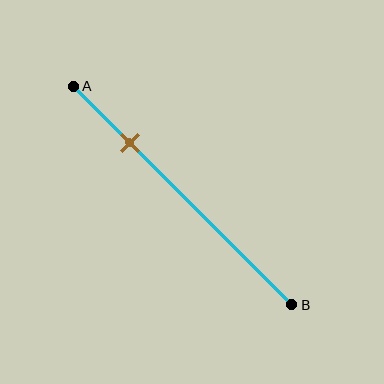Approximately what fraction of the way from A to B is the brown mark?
The brown mark is approximately 25% of the way from A to B.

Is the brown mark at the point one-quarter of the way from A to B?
Yes, the mark is approximately at the one-quarter point.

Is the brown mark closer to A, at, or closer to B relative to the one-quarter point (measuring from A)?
The brown mark is approximately at the one-quarter point of segment AB.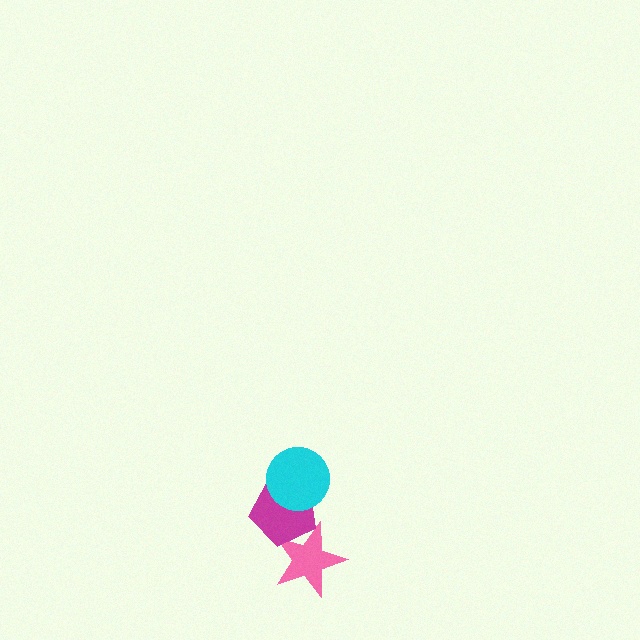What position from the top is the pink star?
The pink star is 3rd from the top.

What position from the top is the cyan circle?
The cyan circle is 1st from the top.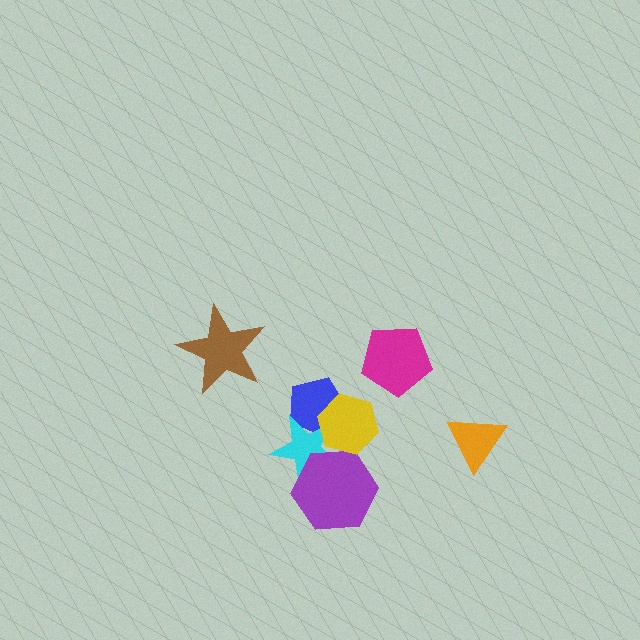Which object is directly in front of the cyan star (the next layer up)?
The purple hexagon is directly in front of the cyan star.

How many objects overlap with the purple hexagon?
2 objects overlap with the purple hexagon.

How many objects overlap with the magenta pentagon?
0 objects overlap with the magenta pentagon.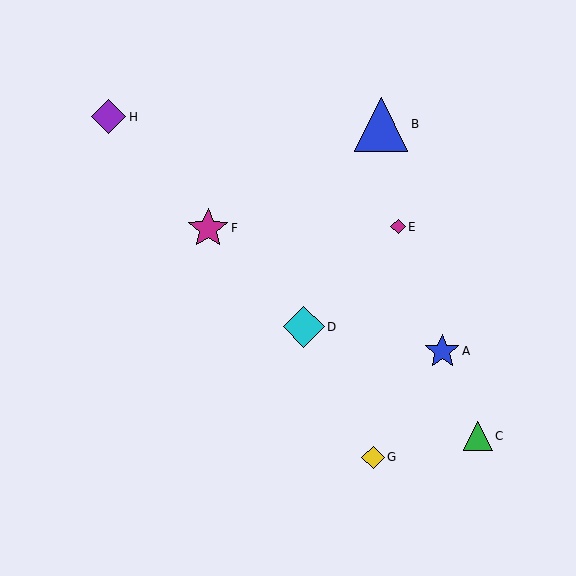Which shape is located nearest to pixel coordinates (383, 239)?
The magenta diamond (labeled E) at (398, 227) is nearest to that location.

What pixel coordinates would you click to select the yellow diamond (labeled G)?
Click at (373, 457) to select the yellow diamond G.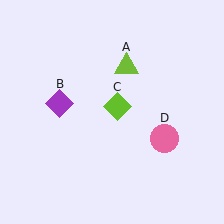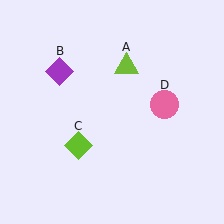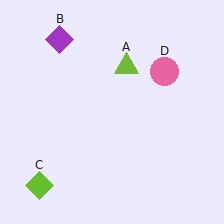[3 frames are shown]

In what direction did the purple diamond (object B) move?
The purple diamond (object B) moved up.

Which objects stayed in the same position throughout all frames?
Lime triangle (object A) remained stationary.